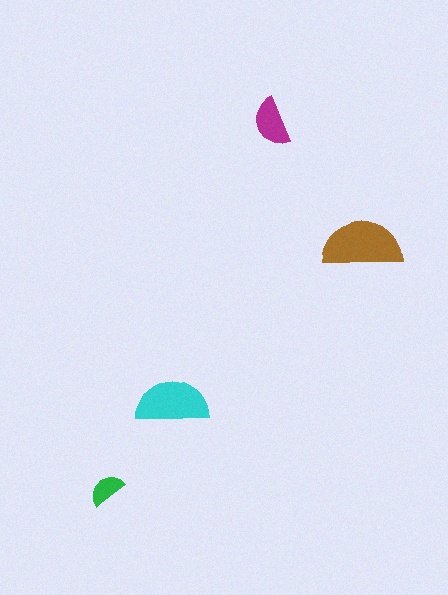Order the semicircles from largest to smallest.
the brown one, the cyan one, the magenta one, the green one.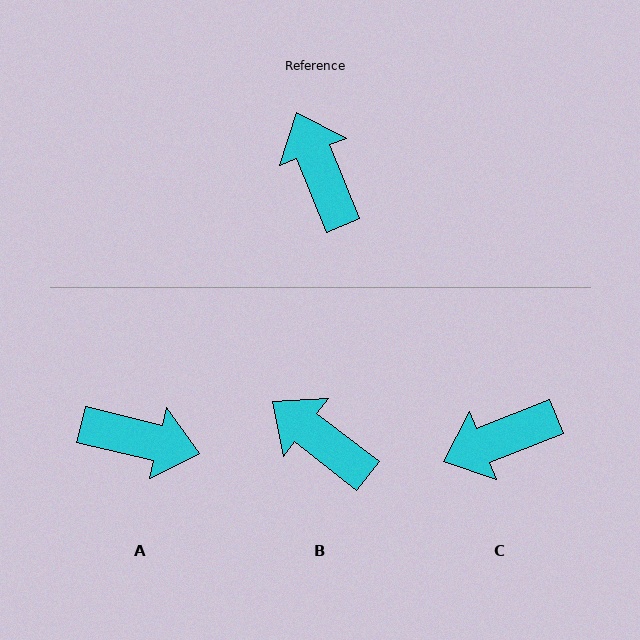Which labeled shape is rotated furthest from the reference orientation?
A, about 126 degrees away.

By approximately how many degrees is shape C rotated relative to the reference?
Approximately 89 degrees counter-clockwise.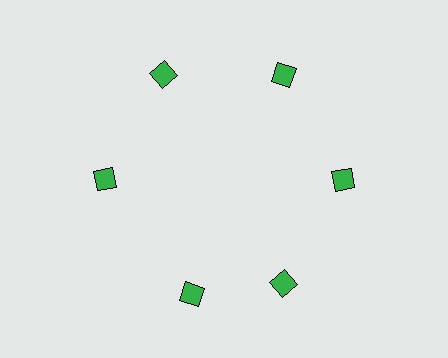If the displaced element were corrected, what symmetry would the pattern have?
It would have 6-fold rotational symmetry — the pattern would map onto itself every 60 degrees.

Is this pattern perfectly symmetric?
No. The 6 green diamonds are arranged in a ring, but one element near the 7 o'clock position is rotated out of alignment along the ring, breaking the 6-fold rotational symmetry.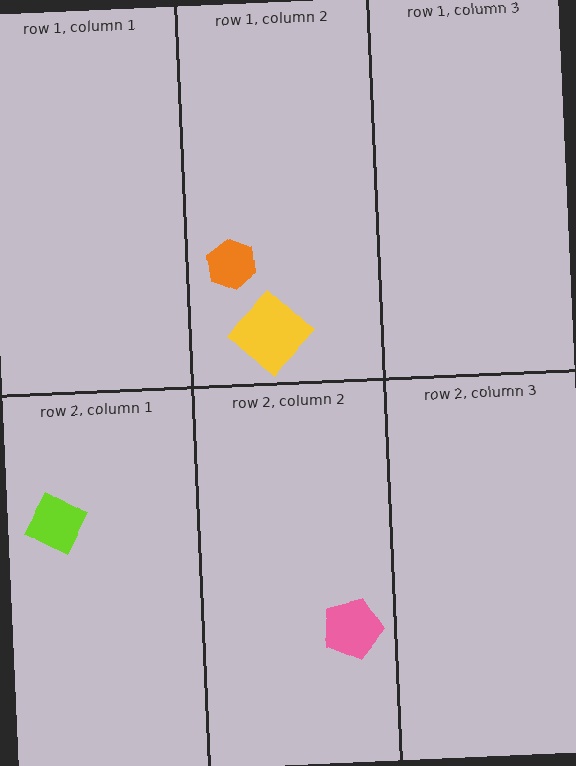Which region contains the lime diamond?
The row 2, column 1 region.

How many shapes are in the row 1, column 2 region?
2.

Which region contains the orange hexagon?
The row 1, column 2 region.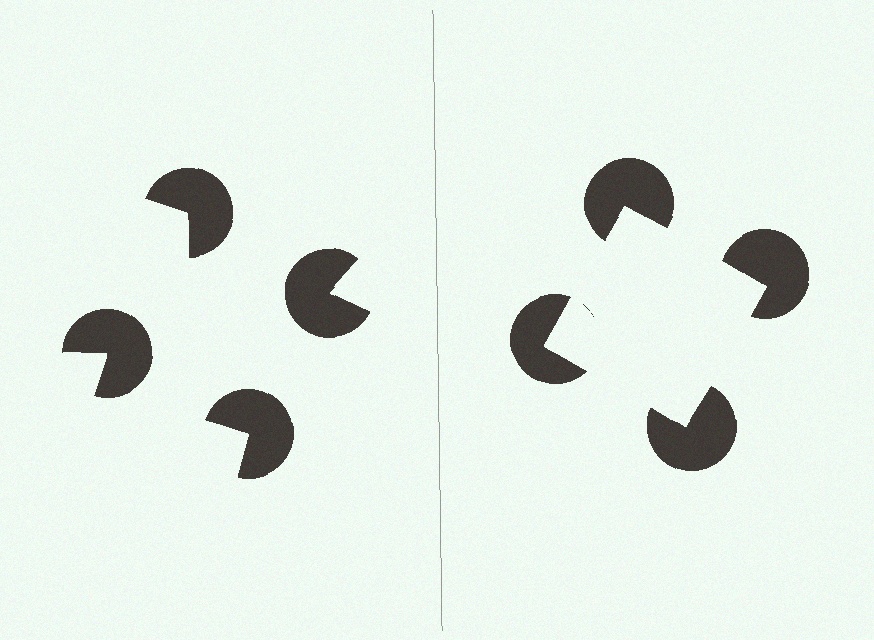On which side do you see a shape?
An illusory square appears on the right side. On the left side the wedge cuts are rotated, so no coherent shape forms.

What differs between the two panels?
The pac-man discs are positioned identically on both sides; only the wedge orientations differ. On the right they align to a square; on the left they are misaligned.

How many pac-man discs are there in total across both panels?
8 — 4 on each side.